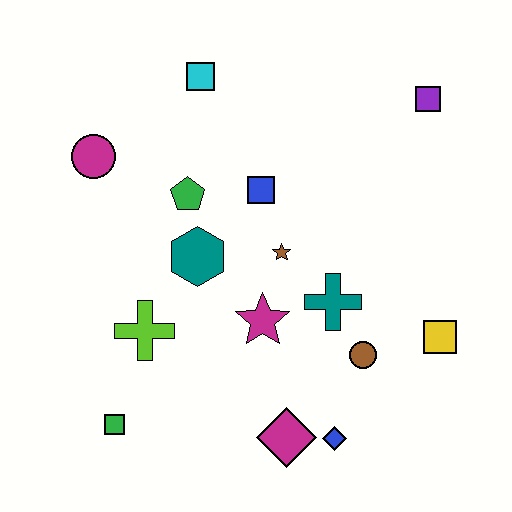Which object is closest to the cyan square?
The green pentagon is closest to the cyan square.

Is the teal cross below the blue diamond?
No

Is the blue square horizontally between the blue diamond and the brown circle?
No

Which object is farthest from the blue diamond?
The cyan square is farthest from the blue diamond.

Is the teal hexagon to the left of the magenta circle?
No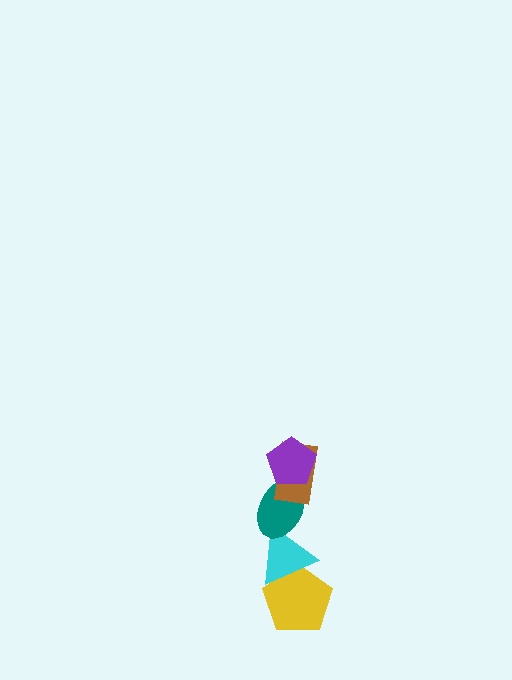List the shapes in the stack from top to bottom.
From top to bottom: the purple pentagon, the brown rectangle, the teal ellipse, the cyan triangle, the yellow pentagon.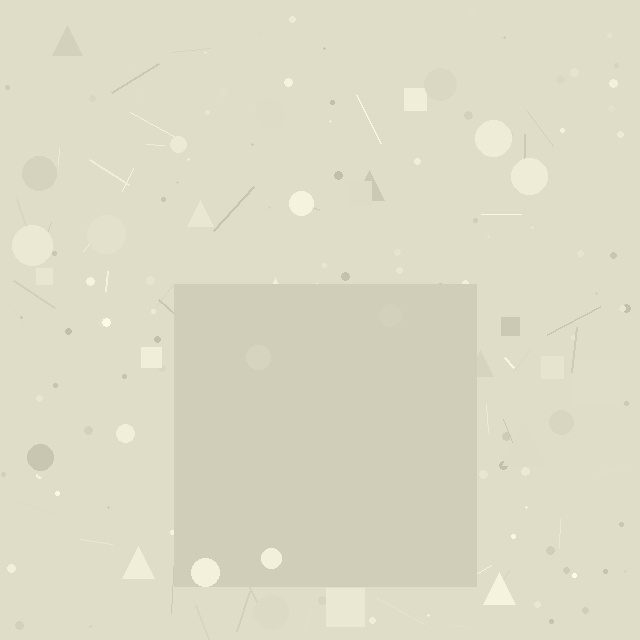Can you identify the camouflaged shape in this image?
The camouflaged shape is a square.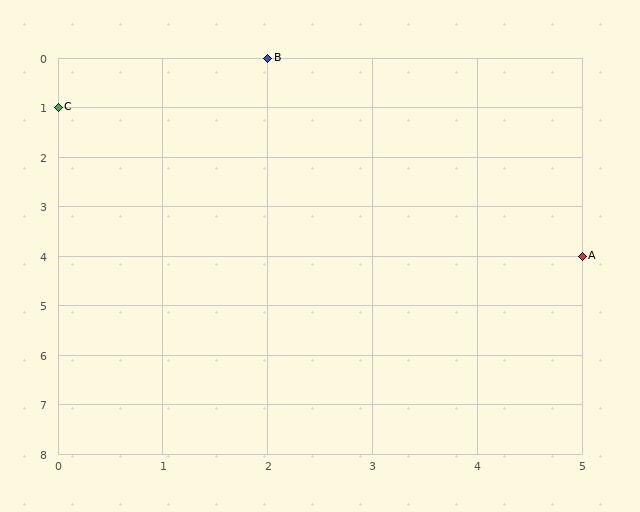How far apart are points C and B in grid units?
Points C and B are 2 columns and 1 row apart (about 2.2 grid units diagonally).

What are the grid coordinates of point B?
Point B is at grid coordinates (2, 0).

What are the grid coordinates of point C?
Point C is at grid coordinates (0, 1).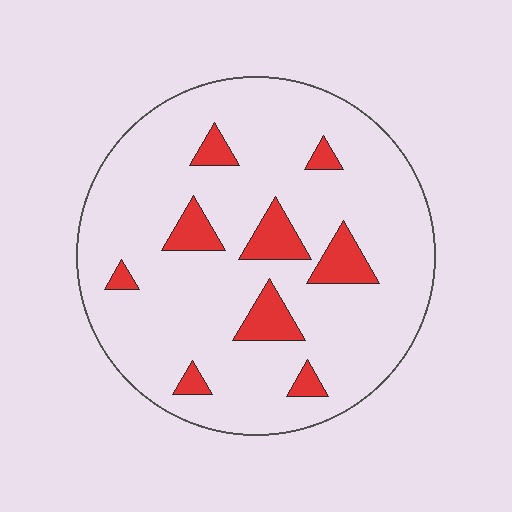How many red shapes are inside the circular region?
9.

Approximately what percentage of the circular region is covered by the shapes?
Approximately 15%.